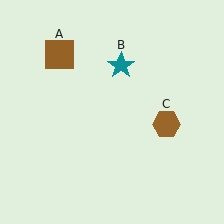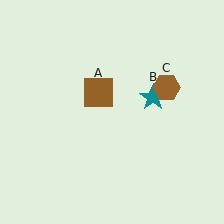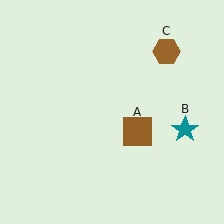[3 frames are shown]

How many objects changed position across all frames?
3 objects changed position: brown square (object A), teal star (object B), brown hexagon (object C).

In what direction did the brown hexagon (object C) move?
The brown hexagon (object C) moved up.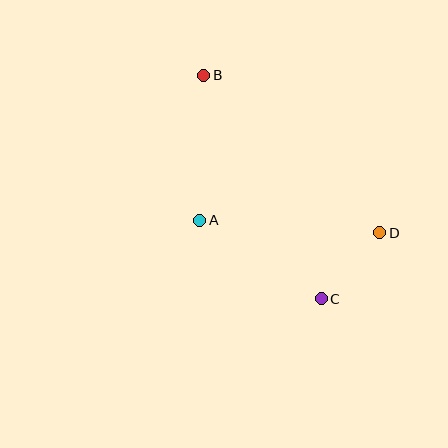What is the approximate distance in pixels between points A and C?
The distance between A and C is approximately 145 pixels.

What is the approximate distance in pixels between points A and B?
The distance between A and B is approximately 145 pixels.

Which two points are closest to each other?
Points C and D are closest to each other.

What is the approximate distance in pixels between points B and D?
The distance between B and D is approximately 236 pixels.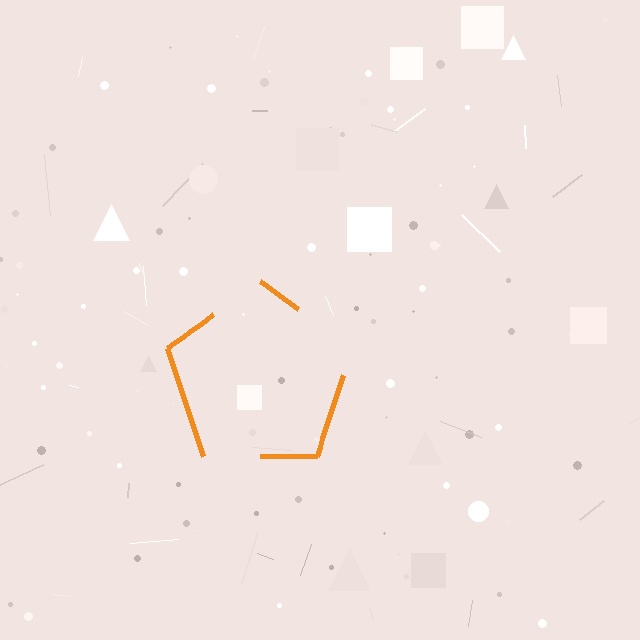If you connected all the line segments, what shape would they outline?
They would outline a pentagon.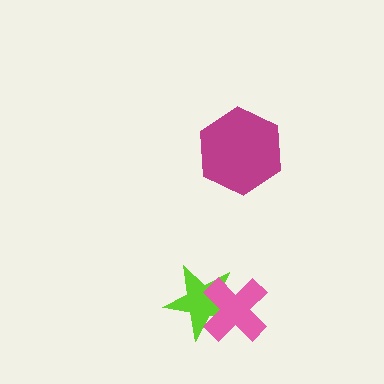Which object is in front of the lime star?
The pink cross is in front of the lime star.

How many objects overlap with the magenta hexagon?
0 objects overlap with the magenta hexagon.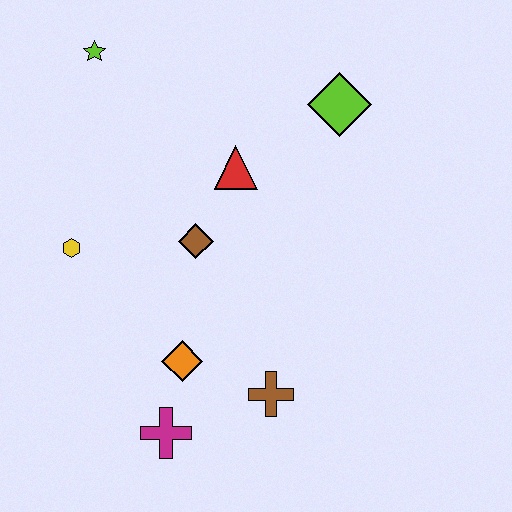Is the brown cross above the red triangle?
No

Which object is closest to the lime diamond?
The red triangle is closest to the lime diamond.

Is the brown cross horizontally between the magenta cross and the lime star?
No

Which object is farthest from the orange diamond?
The lime star is farthest from the orange diamond.